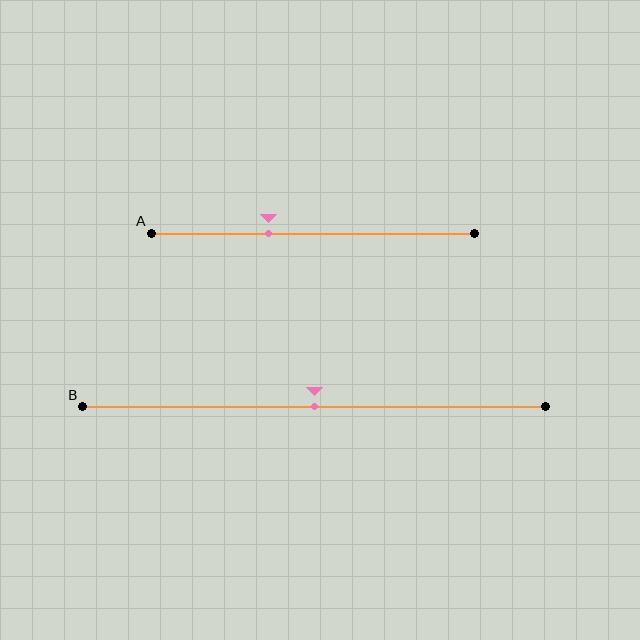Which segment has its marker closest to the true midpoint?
Segment B has its marker closest to the true midpoint.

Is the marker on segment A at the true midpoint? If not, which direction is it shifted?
No, the marker on segment A is shifted to the left by about 14% of the segment length.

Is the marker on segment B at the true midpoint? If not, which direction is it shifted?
Yes, the marker on segment B is at the true midpoint.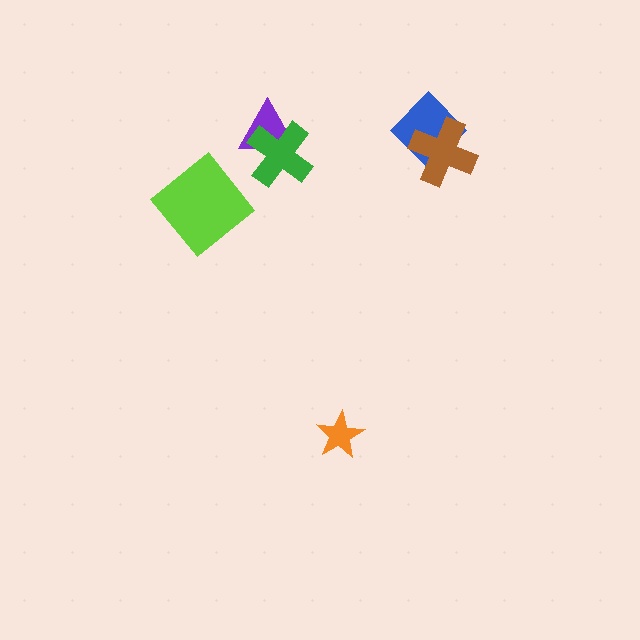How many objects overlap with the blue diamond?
1 object overlaps with the blue diamond.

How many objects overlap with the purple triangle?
1 object overlaps with the purple triangle.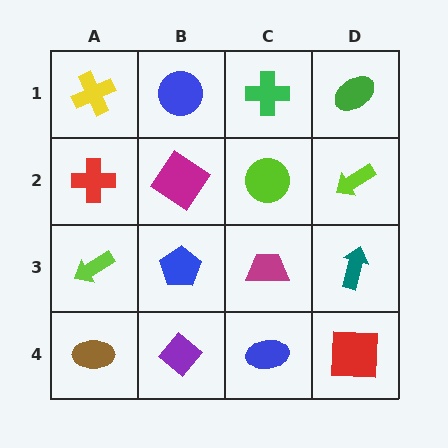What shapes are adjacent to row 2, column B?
A blue circle (row 1, column B), a blue pentagon (row 3, column B), a red cross (row 2, column A), a lime circle (row 2, column C).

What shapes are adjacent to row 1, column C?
A lime circle (row 2, column C), a blue circle (row 1, column B), a green ellipse (row 1, column D).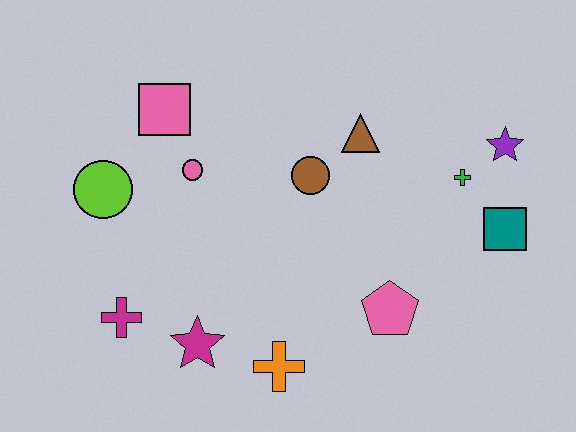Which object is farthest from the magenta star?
The purple star is farthest from the magenta star.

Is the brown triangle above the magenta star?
Yes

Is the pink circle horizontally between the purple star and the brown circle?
No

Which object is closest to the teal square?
The green cross is closest to the teal square.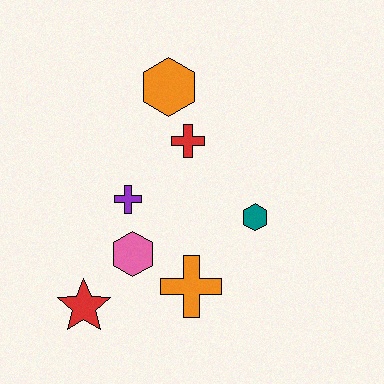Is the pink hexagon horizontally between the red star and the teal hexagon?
Yes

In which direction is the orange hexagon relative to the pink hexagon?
The orange hexagon is above the pink hexagon.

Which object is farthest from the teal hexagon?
The red star is farthest from the teal hexagon.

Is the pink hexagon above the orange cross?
Yes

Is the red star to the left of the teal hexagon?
Yes